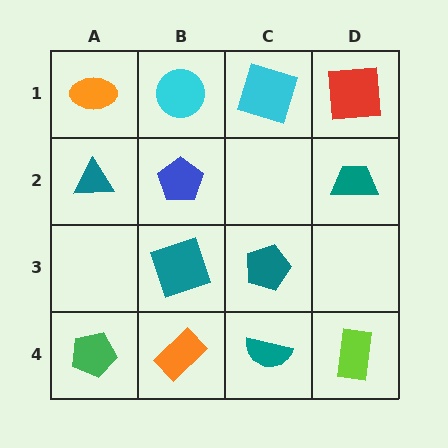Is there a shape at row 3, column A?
No, that cell is empty.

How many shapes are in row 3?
2 shapes.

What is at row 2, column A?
A teal triangle.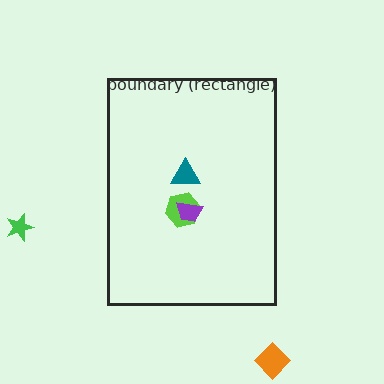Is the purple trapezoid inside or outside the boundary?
Inside.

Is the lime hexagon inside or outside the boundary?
Inside.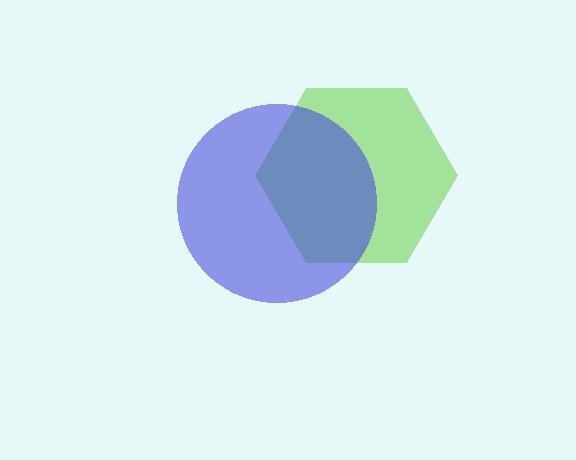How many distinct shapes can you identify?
There are 2 distinct shapes: a lime hexagon, a blue circle.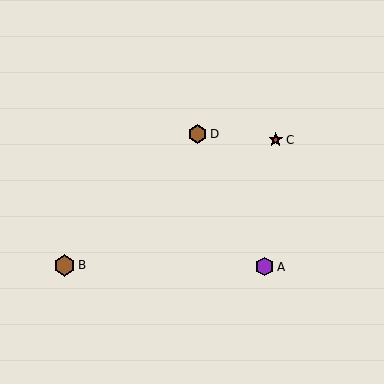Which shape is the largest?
The brown hexagon (labeled B) is the largest.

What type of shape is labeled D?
Shape D is a brown hexagon.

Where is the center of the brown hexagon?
The center of the brown hexagon is at (198, 134).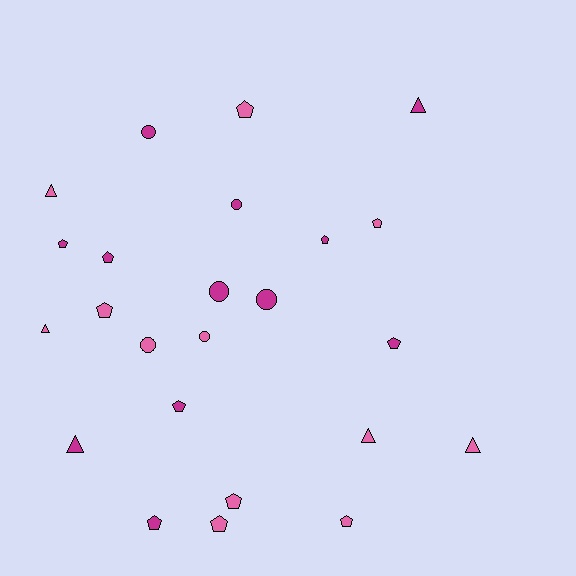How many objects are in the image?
There are 24 objects.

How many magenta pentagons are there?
There are 6 magenta pentagons.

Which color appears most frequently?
Pink, with 12 objects.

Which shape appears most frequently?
Pentagon, with 12 objects.